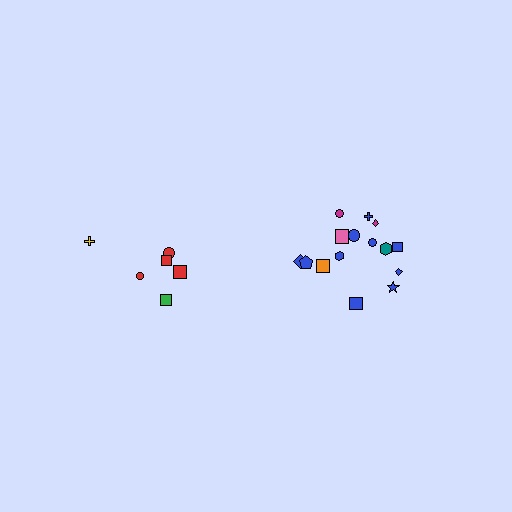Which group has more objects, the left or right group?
The right group.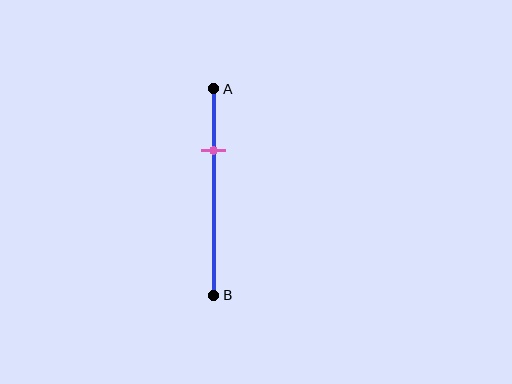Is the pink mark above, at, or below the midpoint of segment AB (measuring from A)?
The pink mark is above the midpoint of segment AB.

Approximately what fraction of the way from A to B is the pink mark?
The pink mark is approximately 30% of the way from A to B.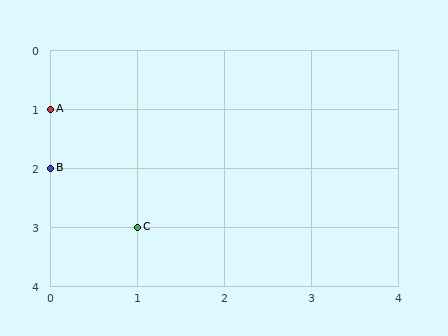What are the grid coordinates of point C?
Point C is at grid coordinates (1, 3).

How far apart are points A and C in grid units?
Points A and C are 1 column and 2 rows apart (about 2.2 grid units diagonally).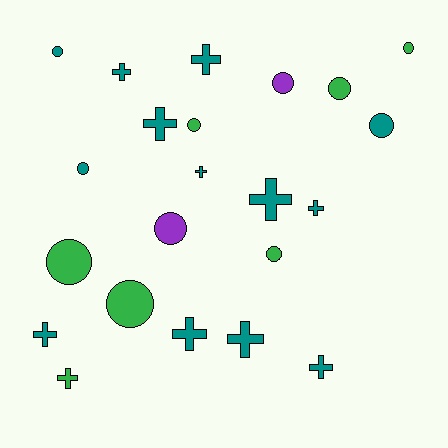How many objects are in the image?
There are 22 objects.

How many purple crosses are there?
There are no purple crosses.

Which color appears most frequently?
Teal, with 13 objects.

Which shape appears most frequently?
Circle, with 11 objects.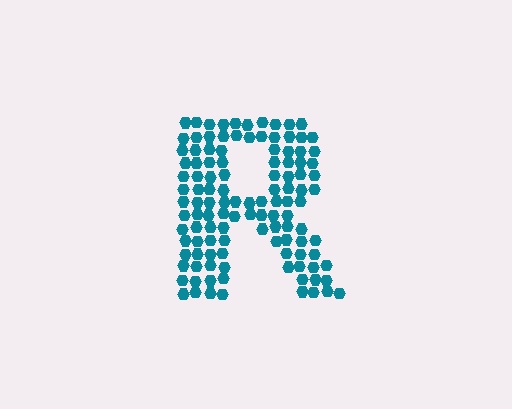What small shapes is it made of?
It is made of small hexagons.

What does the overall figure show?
The overall figure shows the letter R.